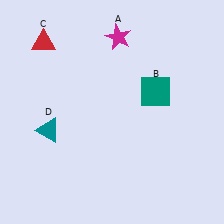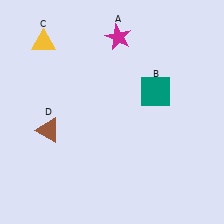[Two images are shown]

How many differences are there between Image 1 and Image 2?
There are 2 differences between the two images.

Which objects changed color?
C changed from red to yellow. D changed from teal to brown.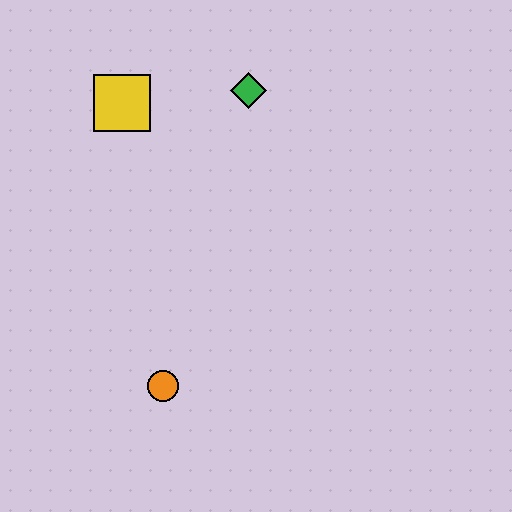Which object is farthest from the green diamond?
The orange circle is farthest from the green diamond.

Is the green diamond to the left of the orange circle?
No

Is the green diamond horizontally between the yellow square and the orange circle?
No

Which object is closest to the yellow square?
The green diamond is closest to the yellow square.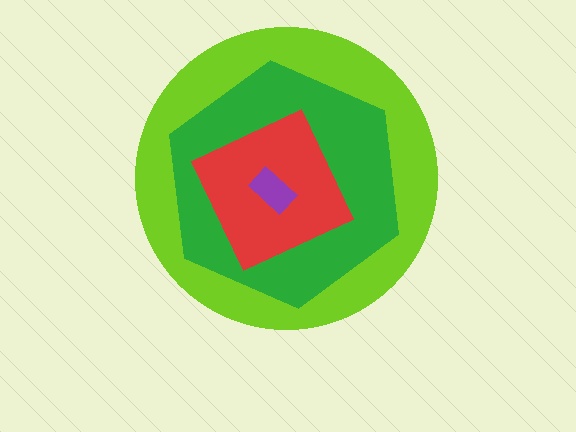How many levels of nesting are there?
4.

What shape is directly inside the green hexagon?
The red diamond.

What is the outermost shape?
The lime circle.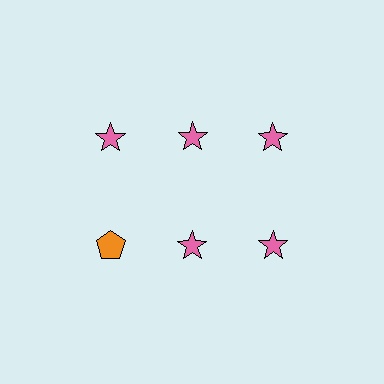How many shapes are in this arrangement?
There are 6 shapes arranged in a grid pattern.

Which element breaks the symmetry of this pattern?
The orange pentagon in the second row, leftmost column breaks the symmetry. All other shapes are pink stars.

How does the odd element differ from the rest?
It differs in both color (orange instead of pink) and shape (pentagon instead of star).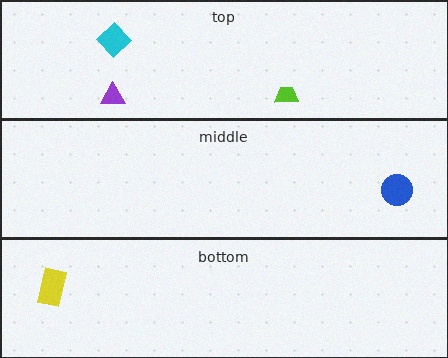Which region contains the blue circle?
The middle region.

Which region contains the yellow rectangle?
The bottom region.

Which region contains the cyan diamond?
The top region.